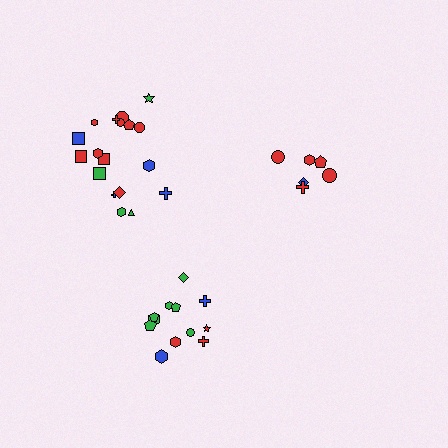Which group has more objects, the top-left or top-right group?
The top-left group.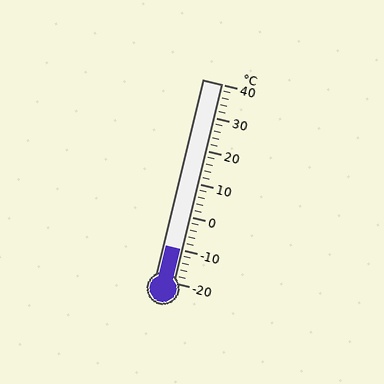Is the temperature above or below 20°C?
The temperature is below 20°C.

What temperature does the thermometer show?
The thermometer shows approximately -10°C.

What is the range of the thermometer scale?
The thermometer scale ranges from -20°C to 40°C.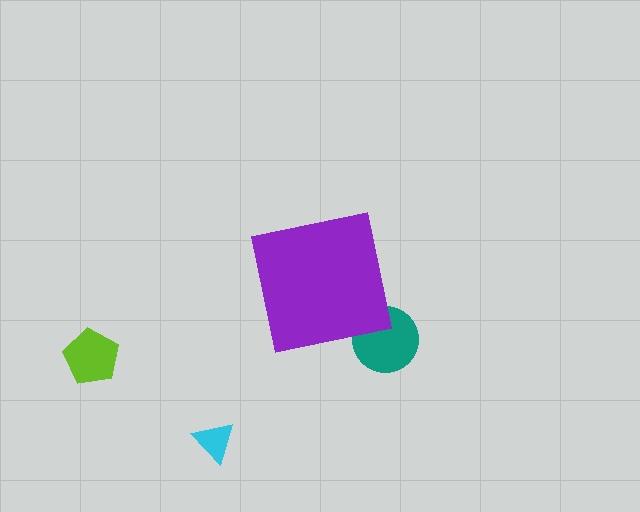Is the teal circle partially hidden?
Yes, the teal circle is partially hidden behind the purple square.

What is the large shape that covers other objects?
A purple square.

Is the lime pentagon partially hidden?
No, the lime pentagon is fully visible.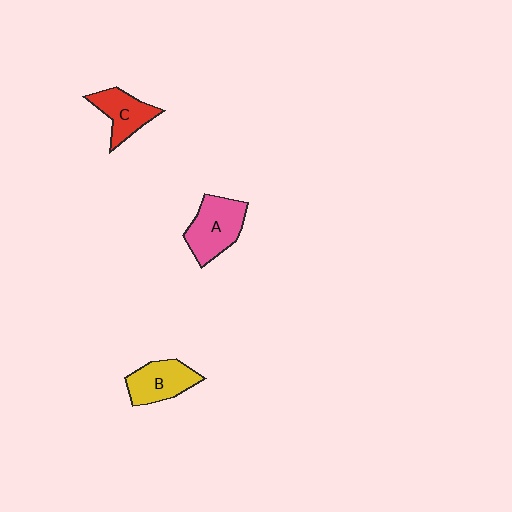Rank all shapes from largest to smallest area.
From largest to smallest: A (pink), B (yellow), C (red).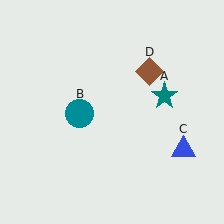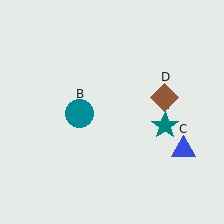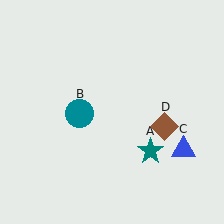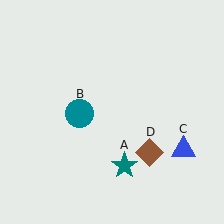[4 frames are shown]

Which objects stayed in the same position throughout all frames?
Teal circle (object B) and blue triangle (object C) remained stationary.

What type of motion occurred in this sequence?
The teal star (object A), brown diamond (object D) rotated clockwise around the center of the scene.